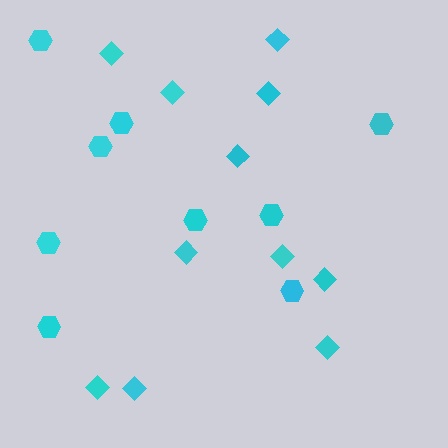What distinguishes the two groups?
There are 2 groups: one group of hexagons (9) and one group of diamonds (11).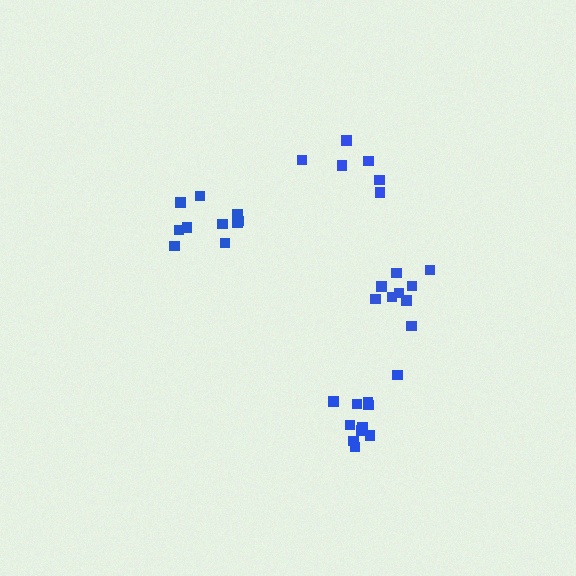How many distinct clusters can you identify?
There are 4 distinct clusters.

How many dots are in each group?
Group 1: 9 dots, Group 2: 10 dots, Group 3: 11 dots, Group 4: 6 dots (36 total).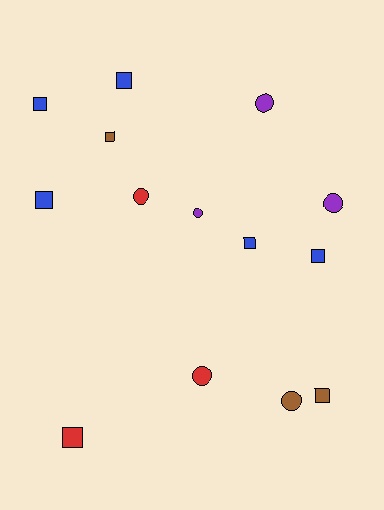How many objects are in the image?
There are 14 objects.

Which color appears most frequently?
Blue, with 5 objects.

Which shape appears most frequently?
Square, with 8 objects.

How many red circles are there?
There are 2 red circles.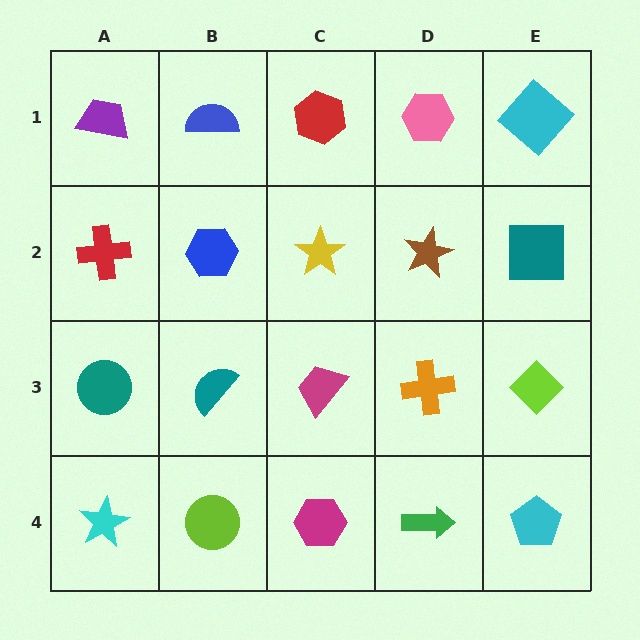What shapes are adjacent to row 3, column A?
A red cross (row 2, column A), a cyan star (row 4, column A), a teal semicircle (row 3, column B).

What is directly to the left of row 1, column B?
A purple trapezoid.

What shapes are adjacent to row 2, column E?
A cyan diamond (row 1, column E), a lime diamond (row 3, column E), a brown star (row 2, column D).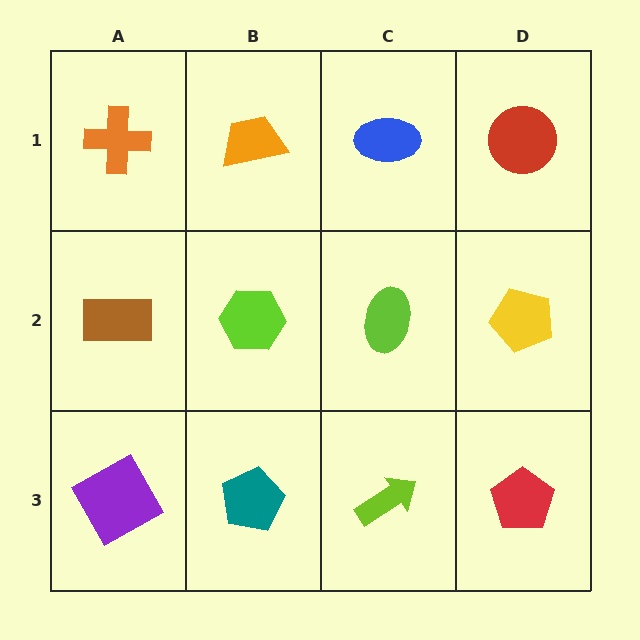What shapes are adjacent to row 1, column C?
A lime ellipse (row 2, column C), an orange trapezoid (row 1, column B), a red circle (row 1, column D).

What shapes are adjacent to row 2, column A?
An orange cross (row 1, column A), a purple square (row 3, column A), a lime hexagon (row 2, column B).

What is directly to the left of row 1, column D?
A blue ellipse.